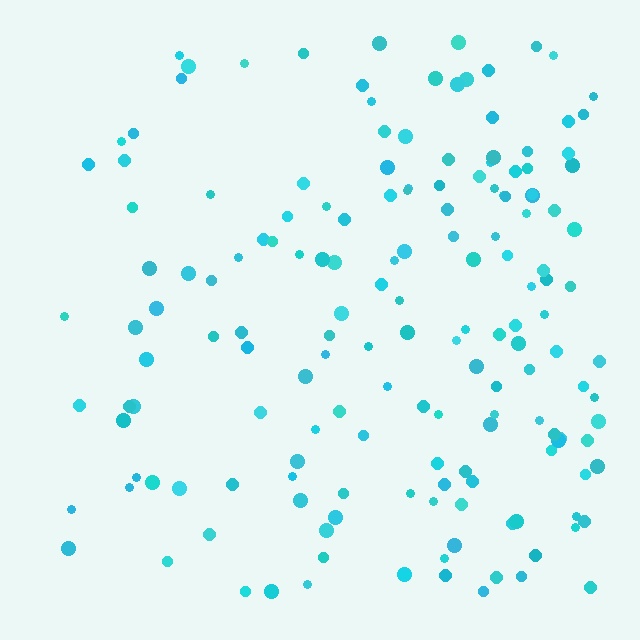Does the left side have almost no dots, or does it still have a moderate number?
Still a moderate number, just noticeably fewer than the right.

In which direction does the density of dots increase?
From left to right, with the right side densest.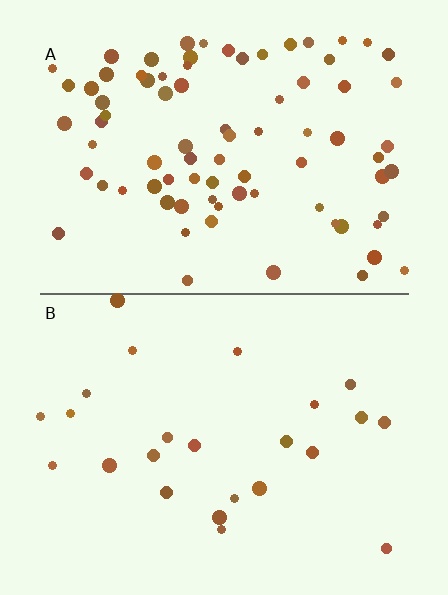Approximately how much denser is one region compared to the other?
Approximately 3.3× — region A over region B.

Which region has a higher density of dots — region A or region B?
A (the top).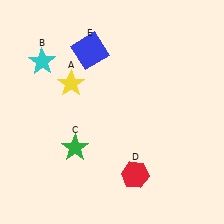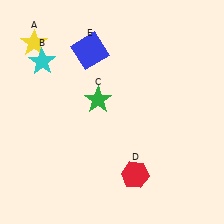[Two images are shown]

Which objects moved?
The objects that moved are: the yellow star (A), the green star (C).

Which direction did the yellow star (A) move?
The yellow star (A) moved up.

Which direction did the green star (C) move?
The green star (C) moved up.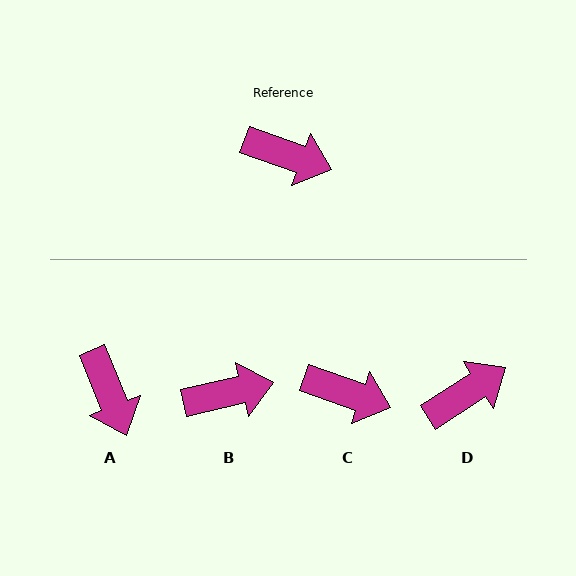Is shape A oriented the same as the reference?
No, it is off by about 48 degrees.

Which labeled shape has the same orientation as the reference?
C.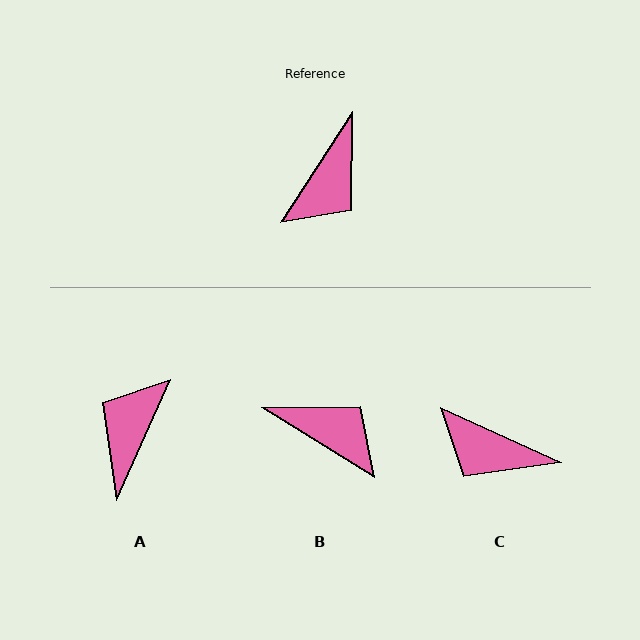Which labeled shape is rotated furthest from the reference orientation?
A, about 171 degrees away.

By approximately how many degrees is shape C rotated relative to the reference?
Approximately 81 degrees clockwise.